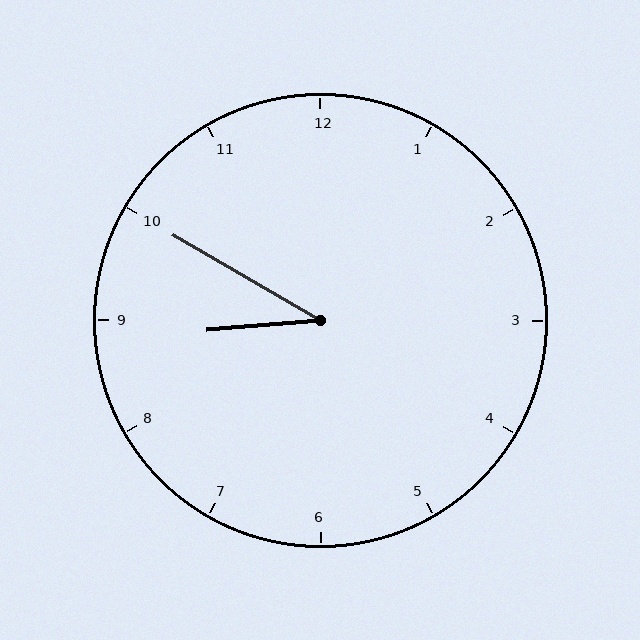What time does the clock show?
8:50.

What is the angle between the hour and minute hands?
Approximately 35 degrees.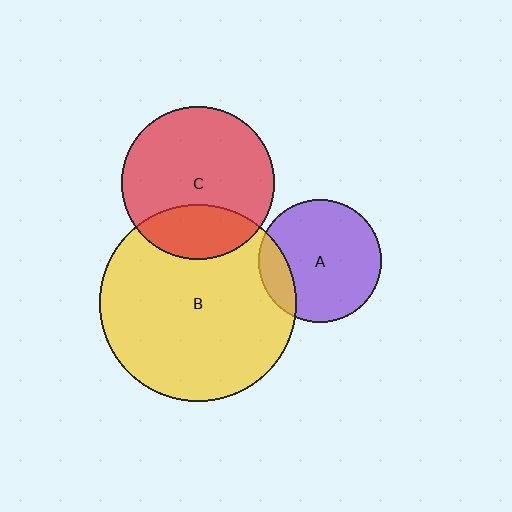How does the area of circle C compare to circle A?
Approximately 1.5 times.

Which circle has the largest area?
Circle B (yellow).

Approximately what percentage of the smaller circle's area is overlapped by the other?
Approximately 15%.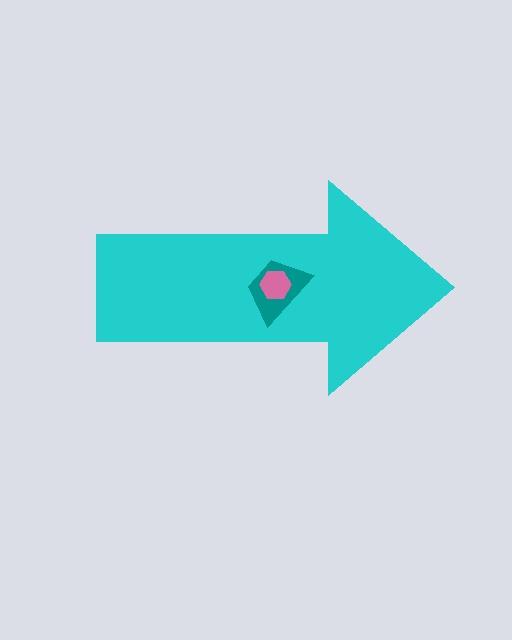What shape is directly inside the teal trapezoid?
The pink hexagon.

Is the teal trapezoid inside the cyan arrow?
Yes.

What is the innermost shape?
The pink hexagon.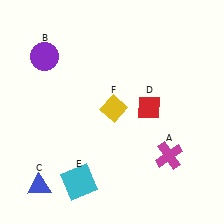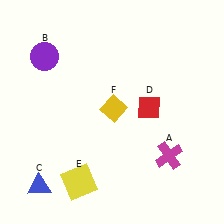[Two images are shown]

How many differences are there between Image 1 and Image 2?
There is 1 difference between the two images.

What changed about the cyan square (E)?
In Image 1, E is cyan. In Image 2, it changed to yellow.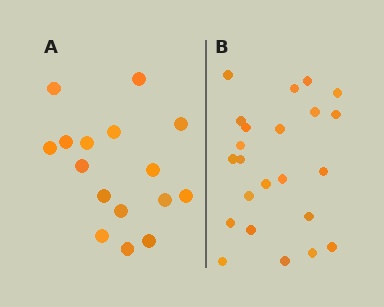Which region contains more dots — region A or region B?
Region B (the right region) has more dots.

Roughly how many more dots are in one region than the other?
Region B has roughly 8 or so more dots than region A.